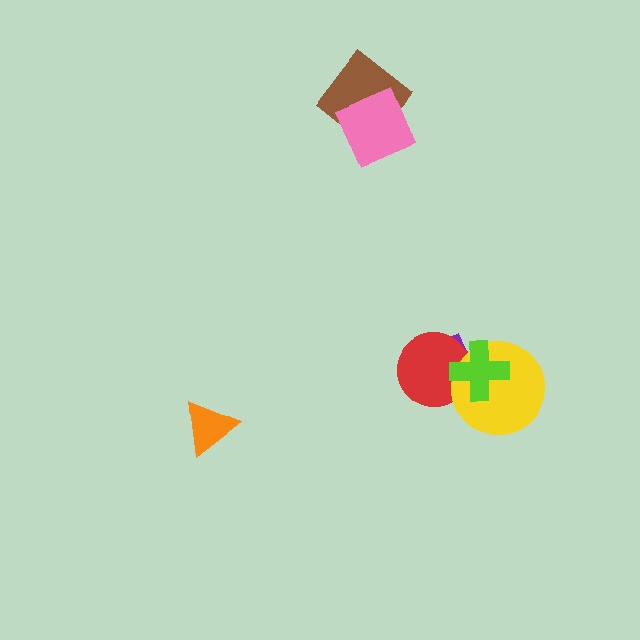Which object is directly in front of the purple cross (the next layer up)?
The red circle is directly in front of the purple cross.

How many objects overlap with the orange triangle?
0 objects overlap with the orange triangle.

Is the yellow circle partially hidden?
Yes, it is partially covered by another shape.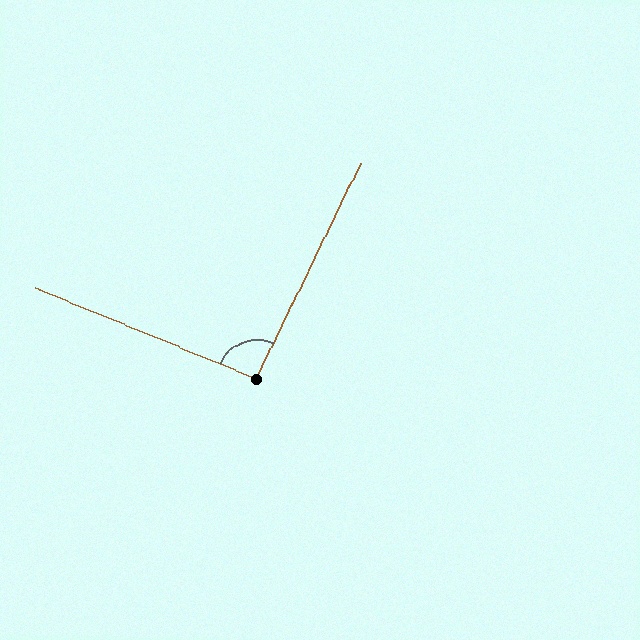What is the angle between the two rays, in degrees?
Approximately 94 degrees.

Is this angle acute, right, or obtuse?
It is approximately a right angle.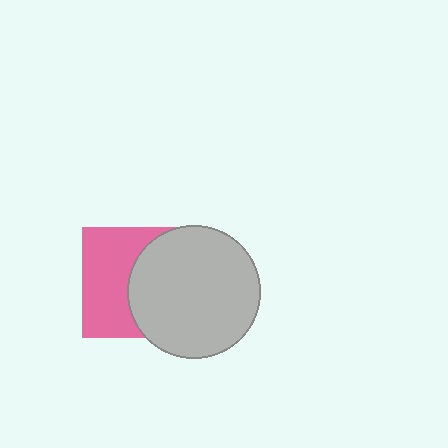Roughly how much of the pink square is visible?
About half of it is visible (roughly 50%).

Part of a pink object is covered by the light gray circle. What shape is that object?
It is a square.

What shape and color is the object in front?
The object in front is a light gray circle.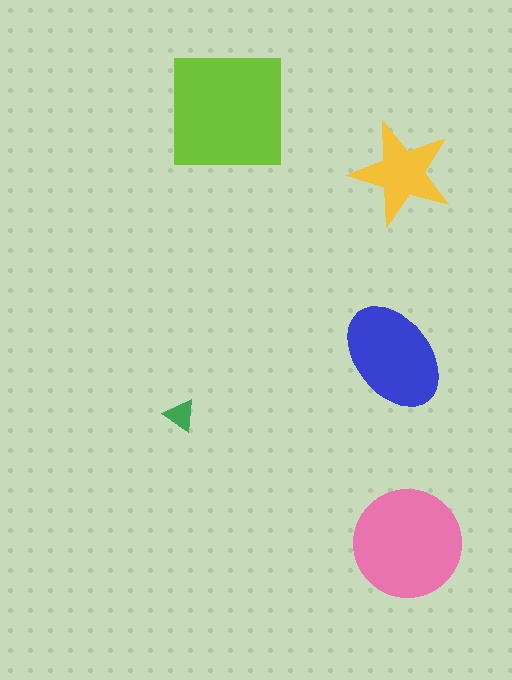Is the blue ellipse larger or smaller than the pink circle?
Smaller.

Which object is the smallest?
The green triangle.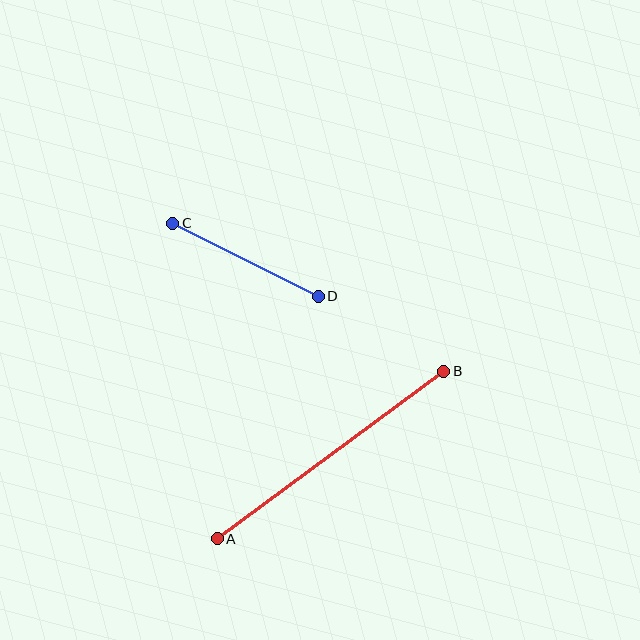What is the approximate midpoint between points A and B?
The midpoint is at approximately (331, 455) pixels.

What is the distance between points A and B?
The distance is approximately 281 pixels.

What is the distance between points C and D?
The distance is approximately 163 pixels.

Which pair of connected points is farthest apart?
Points A and B are farthest apart.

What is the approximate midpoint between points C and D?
The midpoint is at approximately (245, 260) pixels.